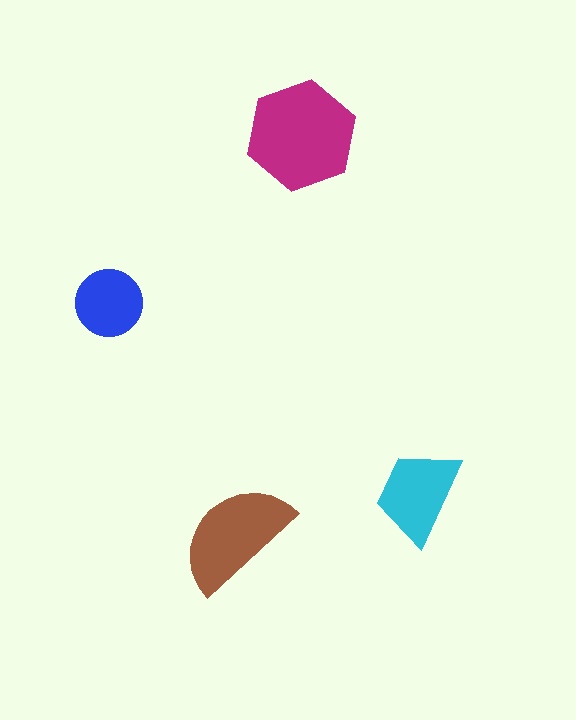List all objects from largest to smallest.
The magenta hexagon, the brown semicircle, the cyan trapezoid, the blue circle.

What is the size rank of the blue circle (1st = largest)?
4th.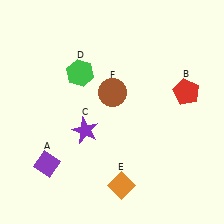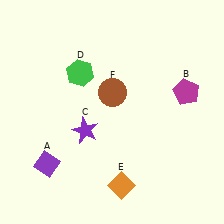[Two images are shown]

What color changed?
The pentagon (B) changed from red in Image 1 to magenta in Image 2.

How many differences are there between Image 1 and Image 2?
There is 1 difference between the two images.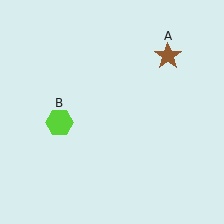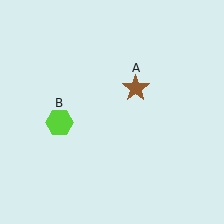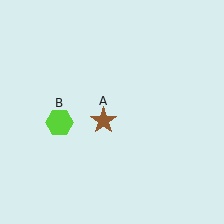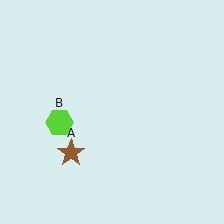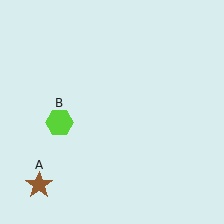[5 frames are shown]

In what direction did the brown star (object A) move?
The brown star (object A) moved down and to the left.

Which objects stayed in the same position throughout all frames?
Lime hexagon (object B) remained stationary.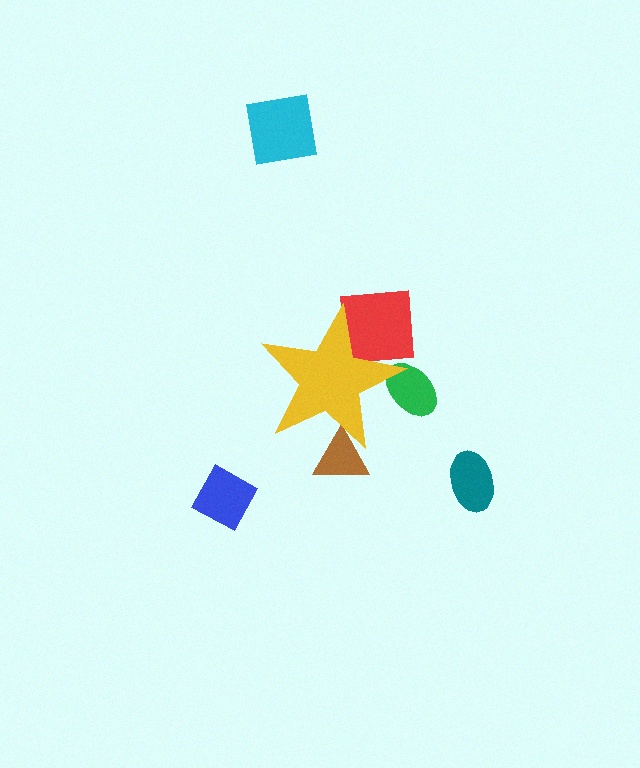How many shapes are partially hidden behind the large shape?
3 shapes are partially hidden.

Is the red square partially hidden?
Yes, the red square is partially hidden behind the yellow star.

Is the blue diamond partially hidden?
No, the blue diamond is fully visible.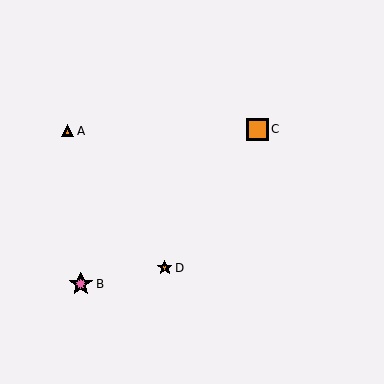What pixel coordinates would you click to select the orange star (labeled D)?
Click at (165, 268) to select the orange star D.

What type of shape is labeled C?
Shape C is an orange square.